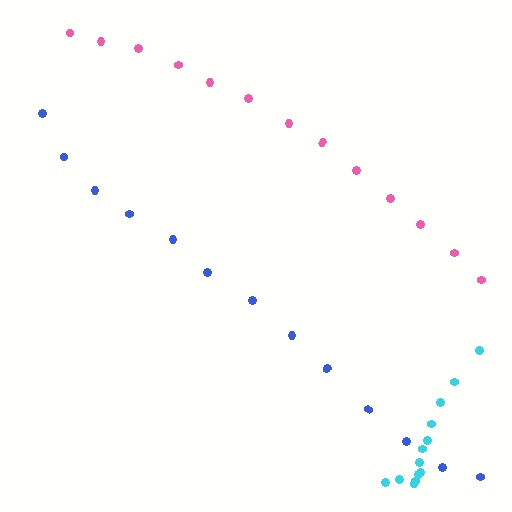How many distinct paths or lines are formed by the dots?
There are 3 distinct paths.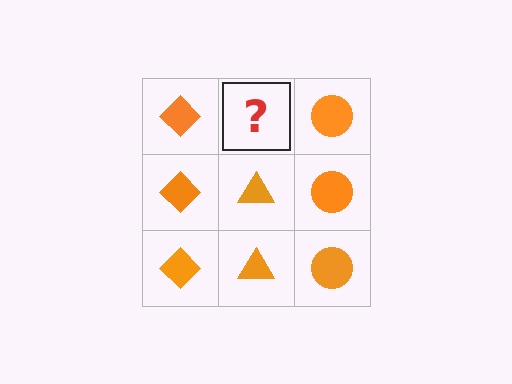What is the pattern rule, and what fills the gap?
The rule is that each column has a consistent shape. The gap should be filled with an orange triangle.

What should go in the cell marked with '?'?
The missing cell should contain an orange triangle.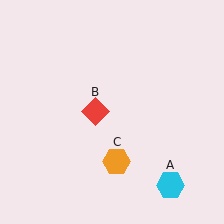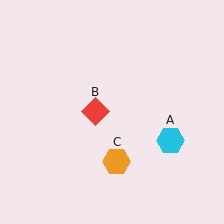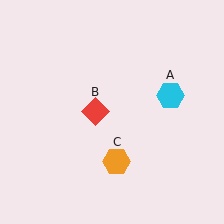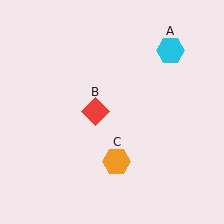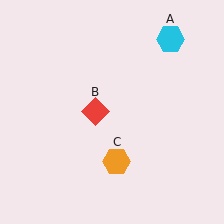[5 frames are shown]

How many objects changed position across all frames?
1 object changed position: cyan hexagon (object A).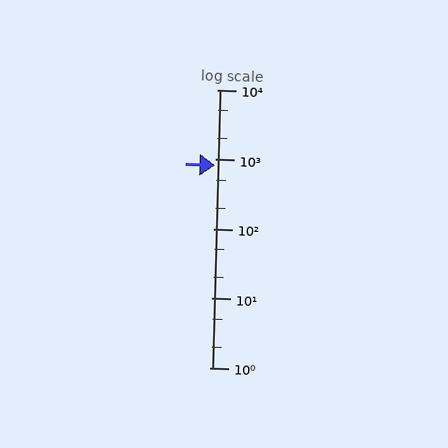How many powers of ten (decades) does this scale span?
The scale spans 4 decades, from 1 to 10000.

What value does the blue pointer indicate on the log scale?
The pointer indicates approximately 810.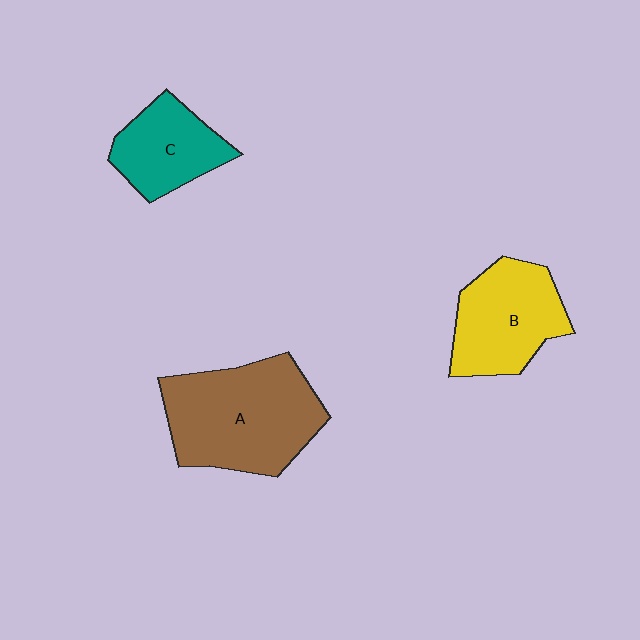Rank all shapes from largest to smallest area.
From largest to smallest: A (brown), B (yellow), C (teal).